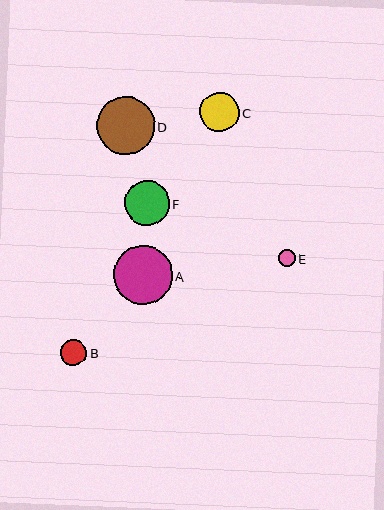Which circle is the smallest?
Circle E is the smallest with a size of approximately 17 pixels.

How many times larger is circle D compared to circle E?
Circle D is approximately 3.4 times the size of circle E.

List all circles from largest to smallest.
From largest to smallest: A, D, F, C, B, E.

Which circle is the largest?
Circle A is the largest with a size of approximately 59 pixels.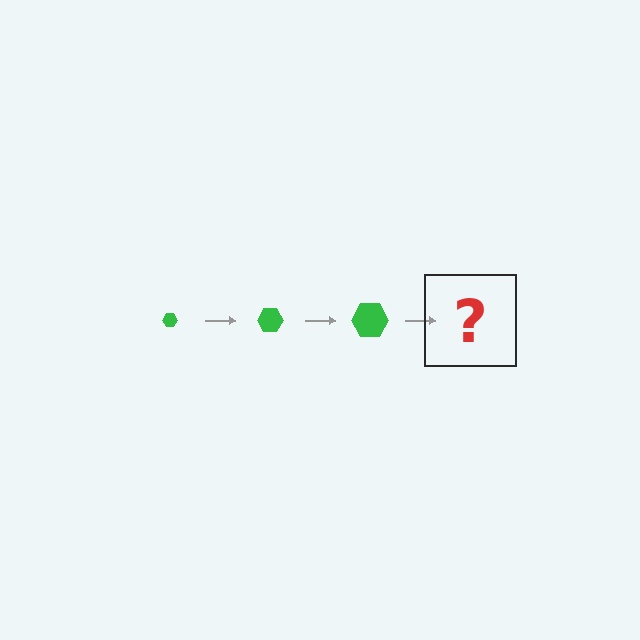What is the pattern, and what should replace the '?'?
The pattern is that the hexagon gets progressively larger each step. The '?' should be a green hexagon, larger than the previous one.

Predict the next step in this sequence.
The next step is a green hexagon, larger than the previous one.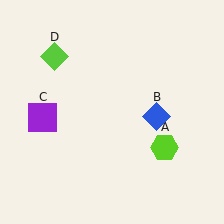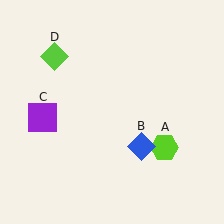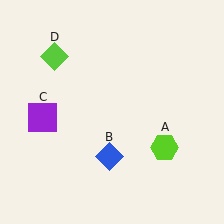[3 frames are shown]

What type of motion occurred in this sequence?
The blue diamond (object B) rotated clockwise around the center of the scene.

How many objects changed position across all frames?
1 object changed position: blue diamond (object B).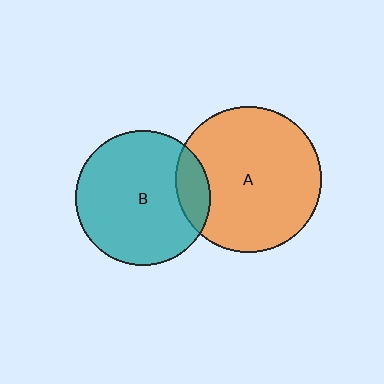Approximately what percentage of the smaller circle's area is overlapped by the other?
Approximately 15%.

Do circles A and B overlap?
Yes.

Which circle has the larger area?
Circle A (orange).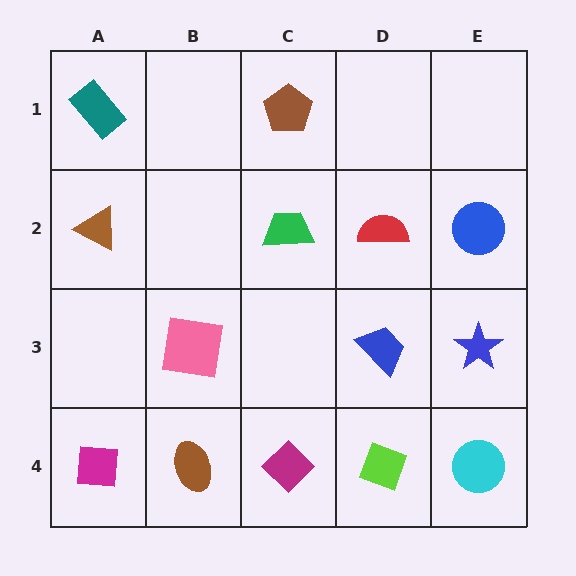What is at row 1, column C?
A brown pentagon.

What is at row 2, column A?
A brown triangle.